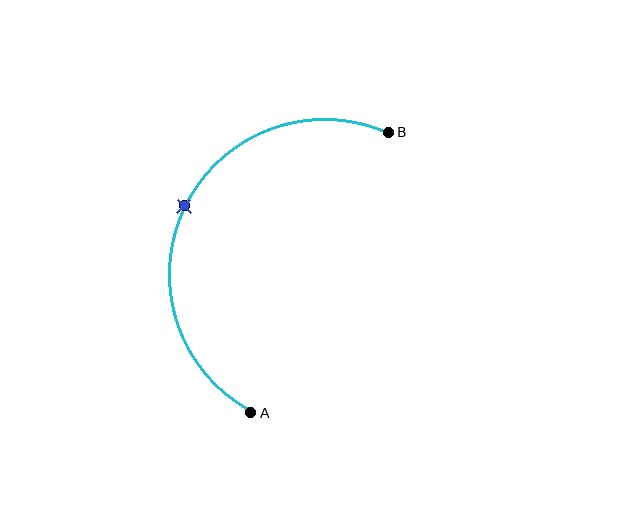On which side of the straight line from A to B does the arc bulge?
The arc bulges to the left of the straight line connecting A and B.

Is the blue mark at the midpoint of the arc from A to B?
Yes. The blue mark lies on the arc at equal arc-length from both A and B — it is the arc midpoint.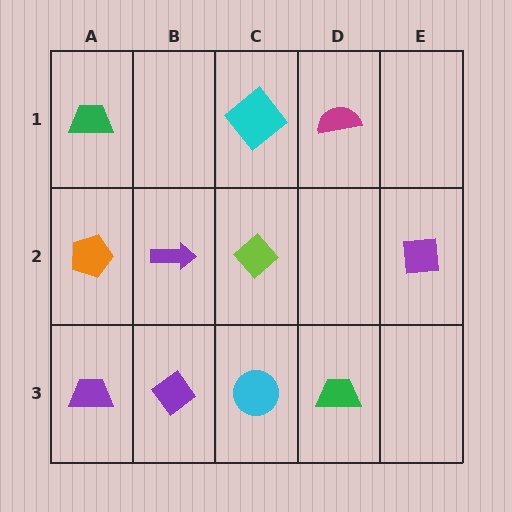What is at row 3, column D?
A green trapezoid.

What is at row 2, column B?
A purple arrow.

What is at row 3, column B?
A purple diamond.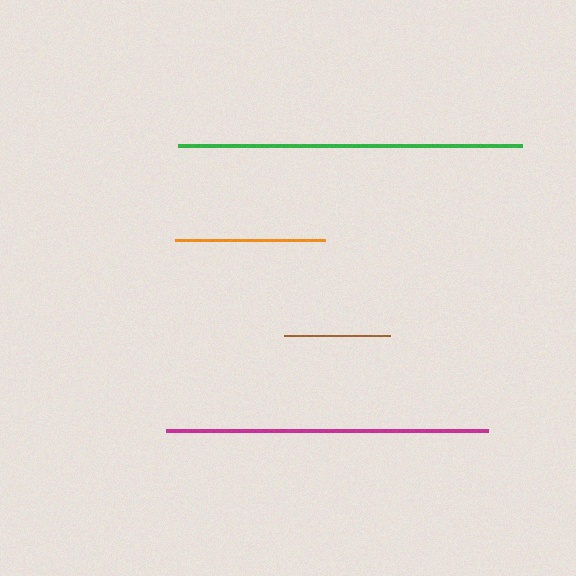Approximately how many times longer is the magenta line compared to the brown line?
The magenta line is approximately 3.0 times the length of the brown line.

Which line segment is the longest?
The green line is the longest at approximately 344 pixels.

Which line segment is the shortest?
The brown line is the shortest at approximately 106 pixels.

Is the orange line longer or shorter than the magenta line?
The magenta line is longer than the orange line.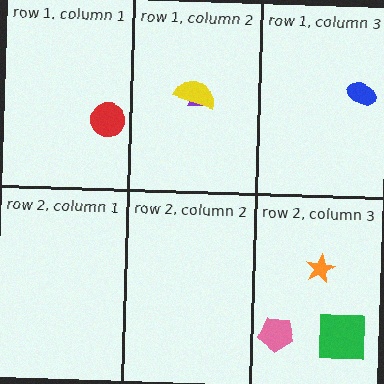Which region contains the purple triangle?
The row 1, column 2 region.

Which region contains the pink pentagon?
The row 2, column 3 region.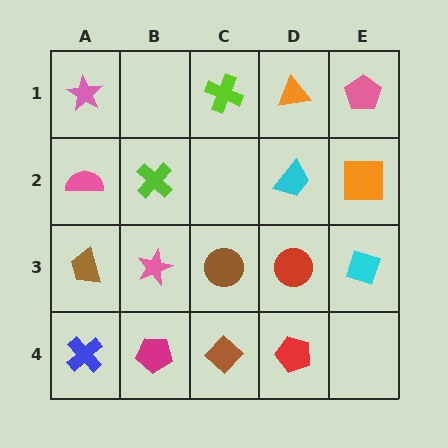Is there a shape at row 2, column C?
No, that cell is empty.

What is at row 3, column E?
A cyan diamond.